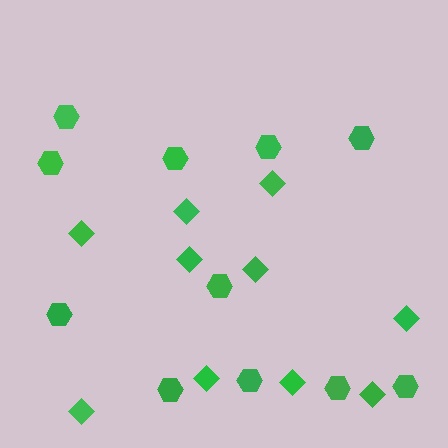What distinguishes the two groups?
There are 2 groups: one group of hexagons (11) and one group of diamonds (10).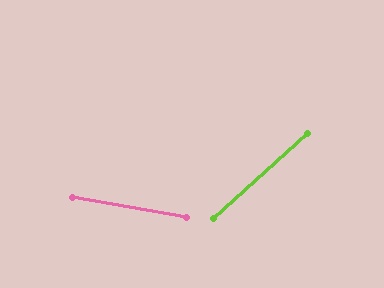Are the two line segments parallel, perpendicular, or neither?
Neither parallel nor perpendicular — they differ by about 52°.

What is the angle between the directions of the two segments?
Approximately 52 degrees.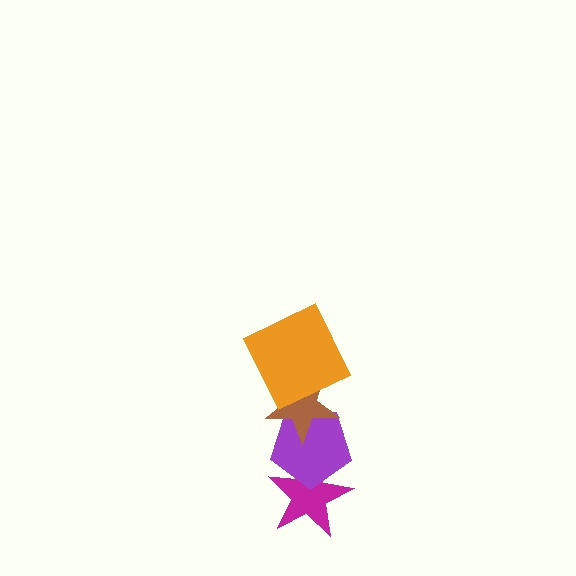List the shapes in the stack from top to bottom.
From top to bottom: the orange square, the brown star, the purple pentagon, the magenta star.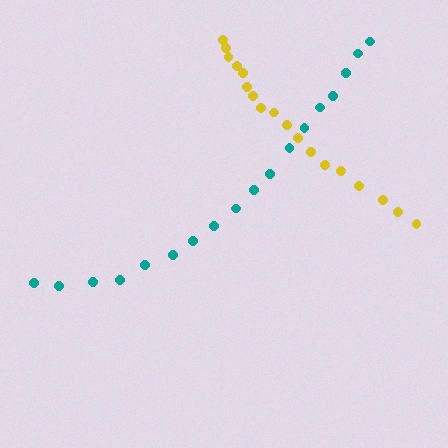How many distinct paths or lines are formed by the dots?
There are 2 distinct paths.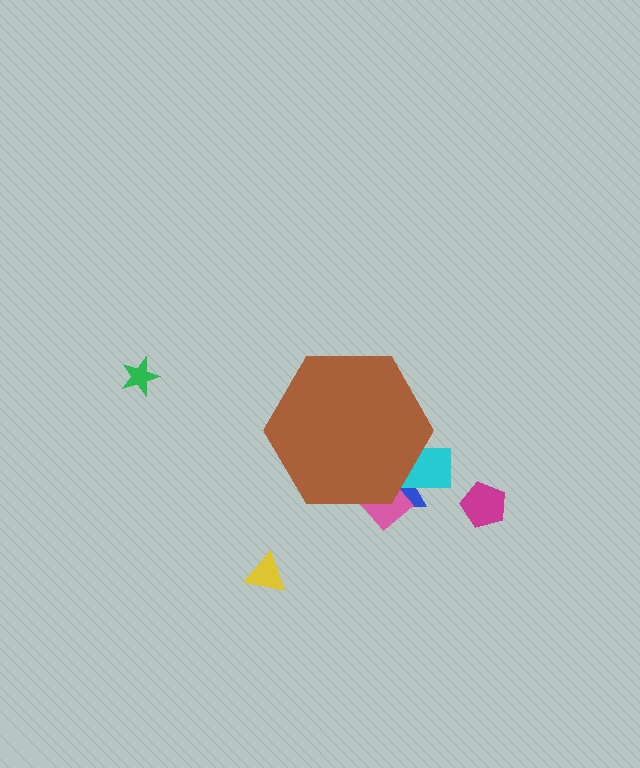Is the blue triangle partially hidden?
Yes, the blue triangle is partially hidden behind the brown hexagon.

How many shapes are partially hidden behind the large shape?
3 shapes are partially hidden.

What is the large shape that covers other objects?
A brown hexagon.